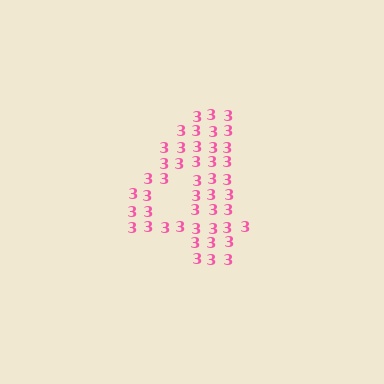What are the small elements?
The small elements are digit 3's.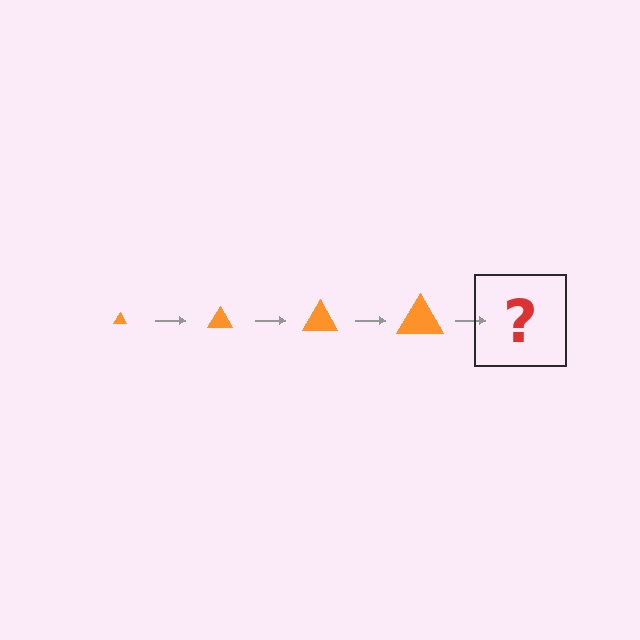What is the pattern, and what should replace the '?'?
The pattern is that the triangle gets progressively larger each step. The '?' should be an orange triangle, larger than the previous one.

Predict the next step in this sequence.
The next step is an orange triangle, larger than the previous one.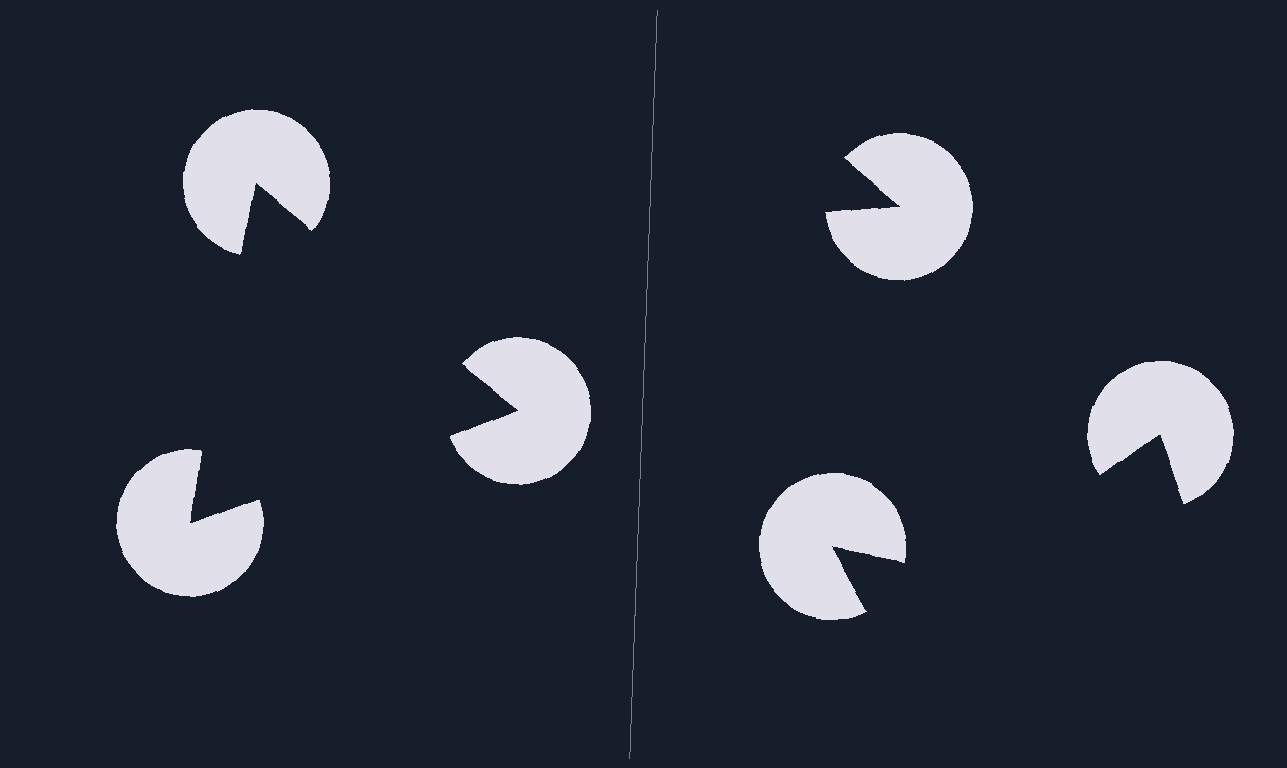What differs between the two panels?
The pac-man discs are positioned identically on both sides; only the wedge orientations differ. On the left they align to a triangle; on the right they are misaligned.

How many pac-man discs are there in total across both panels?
6 — 3 on each side.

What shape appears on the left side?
An illusory triangle.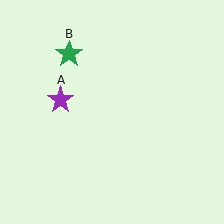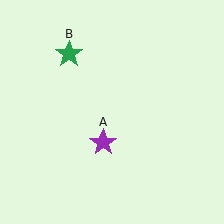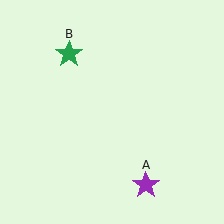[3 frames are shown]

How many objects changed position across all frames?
1 object changed position: purple star (object A).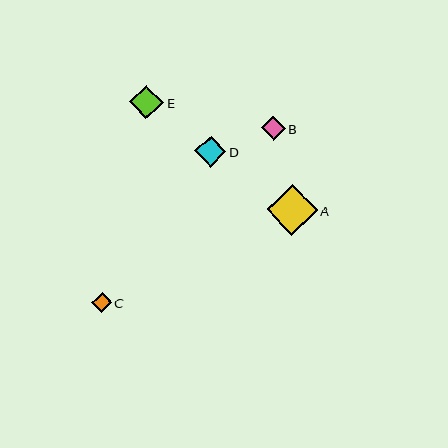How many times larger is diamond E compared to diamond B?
Diamond E is approximately 1.4 times the size of diamond B.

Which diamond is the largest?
Diamond A is the largest with a size of approximately 51 pixels.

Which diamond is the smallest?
Diamond C is the smallest with a size of approximately 20 pixels.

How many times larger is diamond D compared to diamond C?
Diamond D is approximately 1.5 times the size of diamond C.